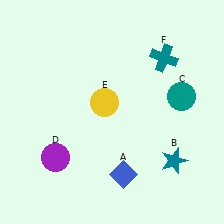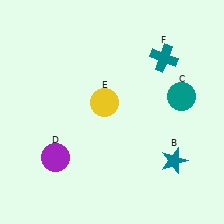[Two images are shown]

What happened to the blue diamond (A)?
The blue diamond (A) was removed in Image 2. It was in the bottom-right area of Image 1.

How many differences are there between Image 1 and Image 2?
There is 1 difference between the two images.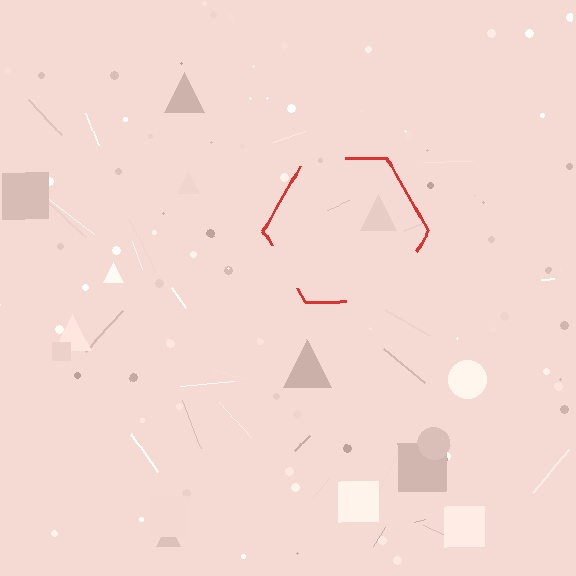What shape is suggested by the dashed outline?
The dashed outline suggests a hexagon.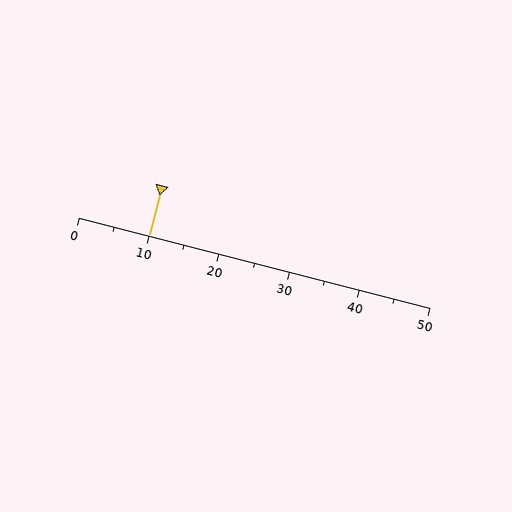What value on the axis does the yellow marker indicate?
The marker indicates approximately 10.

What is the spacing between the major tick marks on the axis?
The major ticks are spaced 10 apart.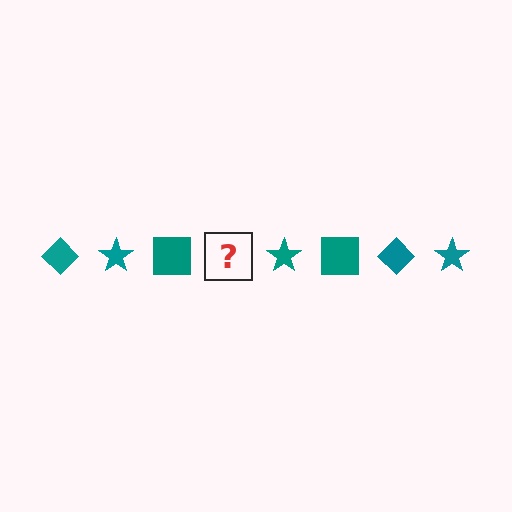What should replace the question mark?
The question mark should be replaced with a teal diamond.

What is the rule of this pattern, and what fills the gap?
The rule is that the pattern cycles through diamond, star, square shapes in teal. The gap should be filled with a teal diamond.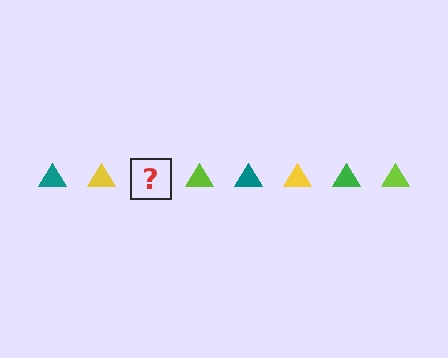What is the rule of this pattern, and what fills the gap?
The rule is that the pattern cycles through teal, yellow, green, lime triangles. The gap should be filled with a green triangle.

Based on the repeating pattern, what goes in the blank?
The blank should be a green triangle.